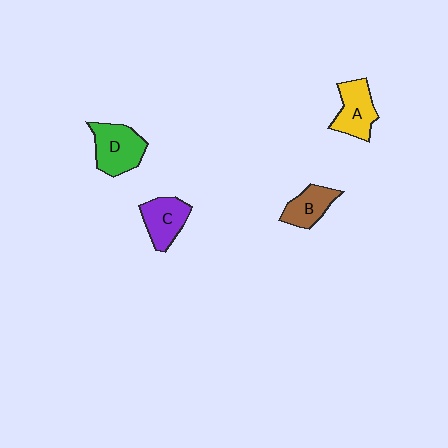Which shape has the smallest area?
Shape B (brown).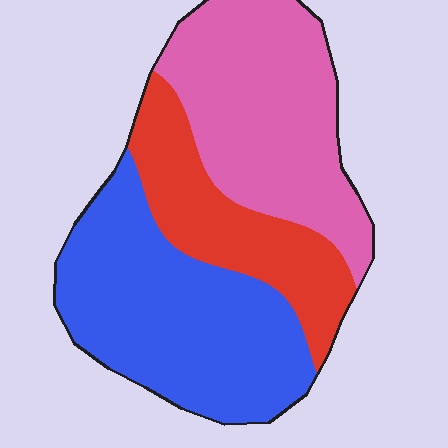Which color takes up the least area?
Red, at roughly 25%.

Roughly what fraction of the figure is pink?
Pink covers roughly 35% of the figure.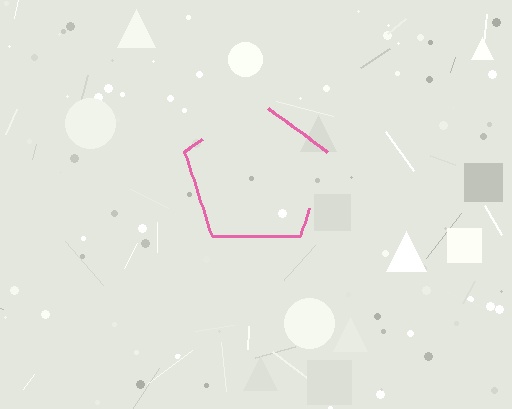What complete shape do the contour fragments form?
The contour fragments form a pentagon.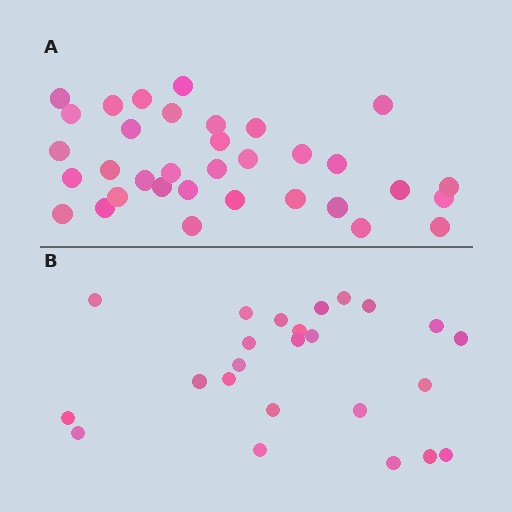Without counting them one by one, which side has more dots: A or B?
Region A (the top region) has more dots.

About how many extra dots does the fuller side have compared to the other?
Region A has roughly 10 or so more dots than region B.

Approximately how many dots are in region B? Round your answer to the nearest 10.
About 20 dots. (The exact count is 24, which rounds to 20.)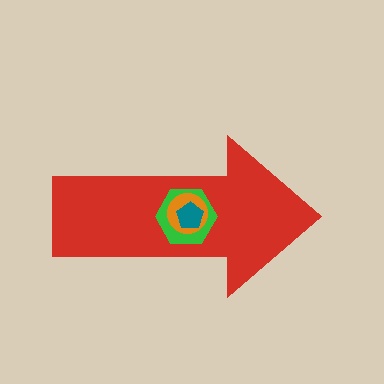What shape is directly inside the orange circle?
The teal pentagon.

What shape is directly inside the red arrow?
The green hexagon.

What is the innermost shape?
The teal pentagon.